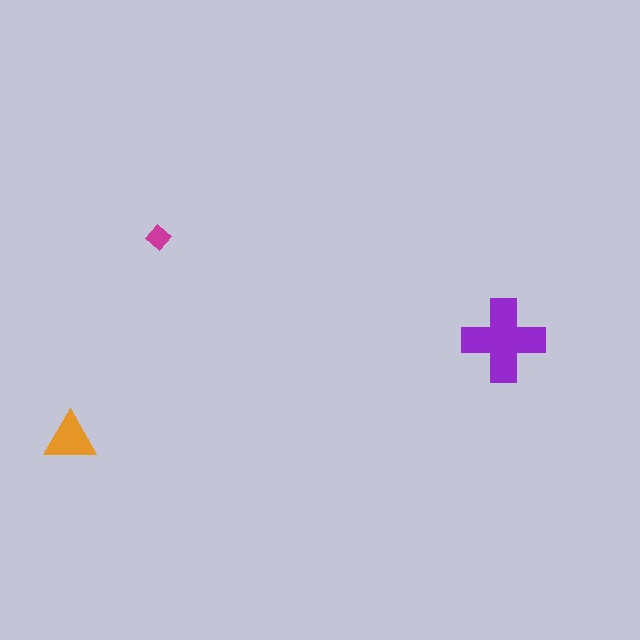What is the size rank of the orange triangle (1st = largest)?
2nd.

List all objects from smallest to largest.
The magenta diamond, the orange triangle, the purple cross.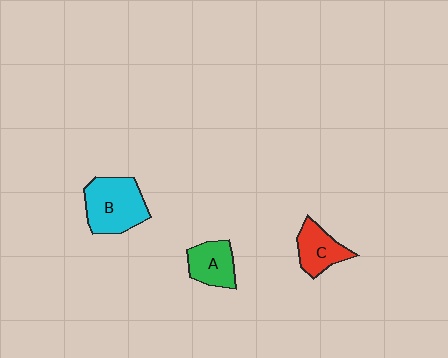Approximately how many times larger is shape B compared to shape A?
Approximately 1.6 times.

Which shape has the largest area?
Shape B (cyan).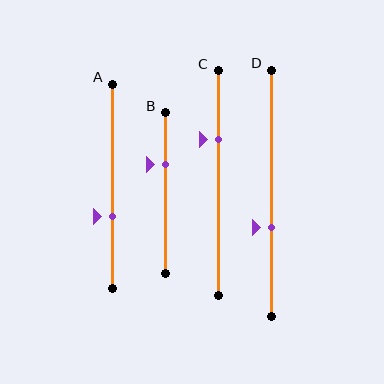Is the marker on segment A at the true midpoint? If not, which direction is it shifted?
No, the marker on segment A is shifted downward by about 15% of the segment length.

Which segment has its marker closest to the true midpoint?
Segment D has its marker closest to the true midpoint.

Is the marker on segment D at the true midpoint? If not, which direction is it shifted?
No, the marker on segment D is shifted downward by about 14% of the segment length.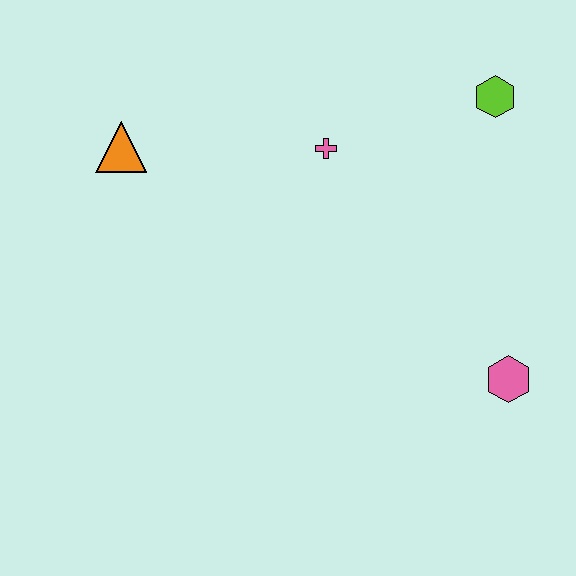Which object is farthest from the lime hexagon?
The orange triangle is farthest from the lime hexagon.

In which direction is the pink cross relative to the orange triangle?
The pink cross is to the right of the orange triangle.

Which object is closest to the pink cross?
The lime hexagon is closest to the pink cross.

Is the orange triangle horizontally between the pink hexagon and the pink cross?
No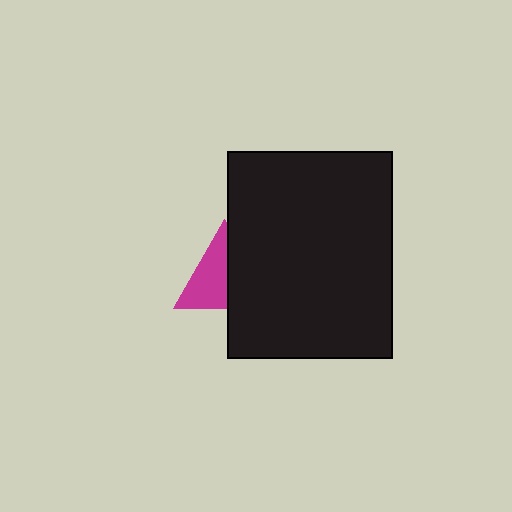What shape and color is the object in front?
The object in front is a black rectangle.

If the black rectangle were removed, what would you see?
You would see the complete magenta triangle.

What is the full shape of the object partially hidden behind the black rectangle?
The partially hidden object is a magenta triangle.